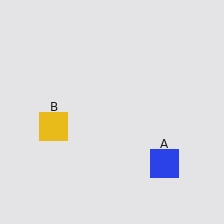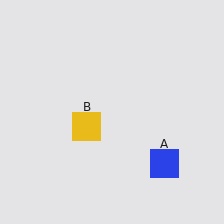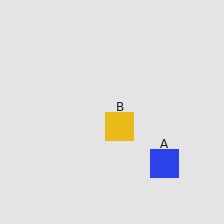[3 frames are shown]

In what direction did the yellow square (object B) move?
The yellow square (object B) moved right.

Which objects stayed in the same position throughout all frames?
Blue square (object A) remained stationary.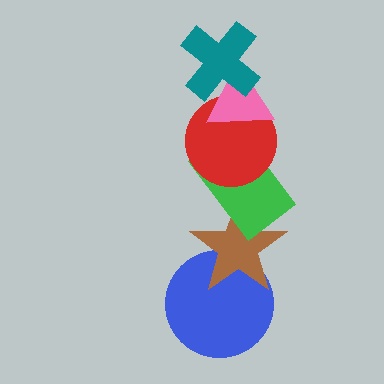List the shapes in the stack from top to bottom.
From top to bottom: the teal cross, the pink triangle, the red circle, the green rectangle, the brown star, the blue circle.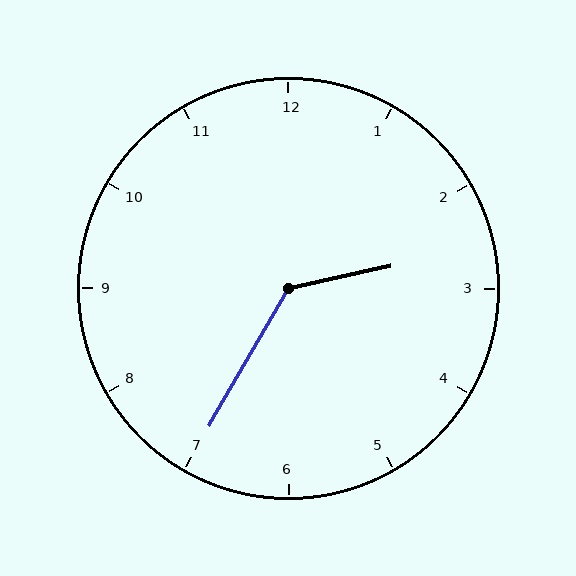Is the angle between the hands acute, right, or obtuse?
It is obtuse.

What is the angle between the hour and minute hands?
Approximately 132 degrees.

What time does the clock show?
2:35.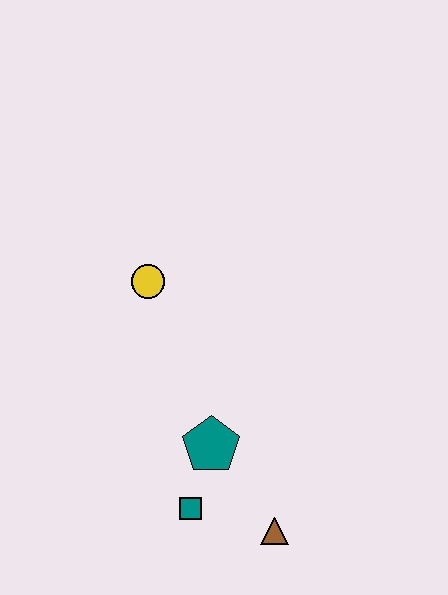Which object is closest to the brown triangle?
The teal square is closest to the brown triangle.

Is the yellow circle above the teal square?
Yes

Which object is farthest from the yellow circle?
The brown triangle is farthest from the yellow circle.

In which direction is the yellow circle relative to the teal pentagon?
The yellow circle is above the teal pentagon.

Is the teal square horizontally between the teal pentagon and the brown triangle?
No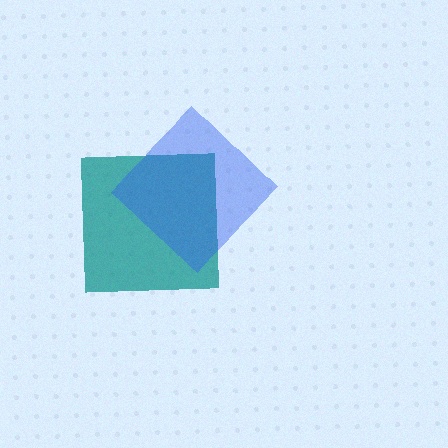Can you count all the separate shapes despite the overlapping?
Yes, there are 2 separate shapes.